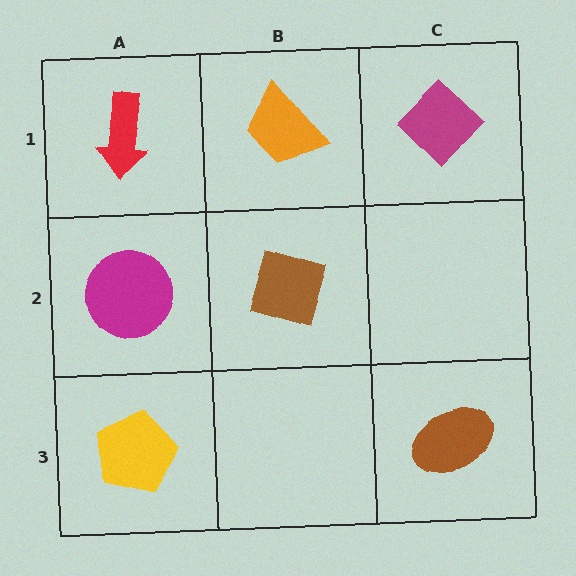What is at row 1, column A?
A red arrow.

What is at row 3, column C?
A brown ellipse.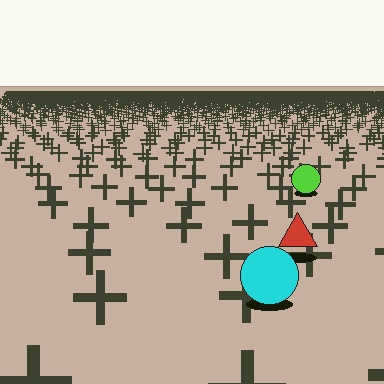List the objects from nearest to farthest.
From nearest to farthest: the cyan circle, the red triangle, the lime circle.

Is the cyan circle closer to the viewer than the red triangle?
Yes. The cyan circle is closer — you can tell from the texture gradient: the ground texture is coarser near it.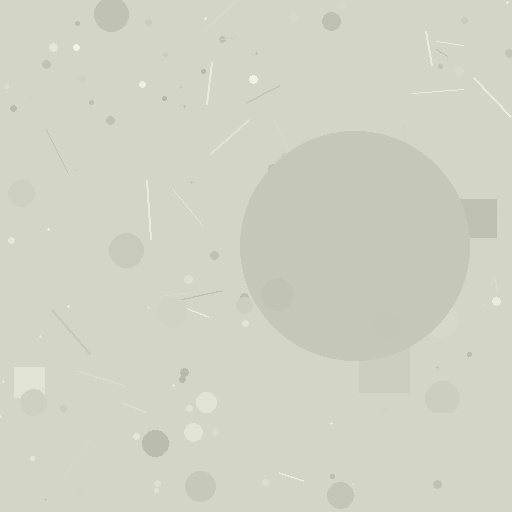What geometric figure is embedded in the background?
A circle is embedded in the background.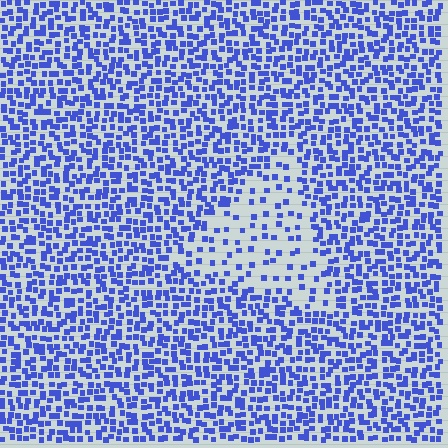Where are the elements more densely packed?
The elements are more densely packed outside the triangle boundary.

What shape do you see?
I see a triangle.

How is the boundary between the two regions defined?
The boundary is defined by a change in element density (approximately 2.5x ratio). All elements are the same color, size, and shape.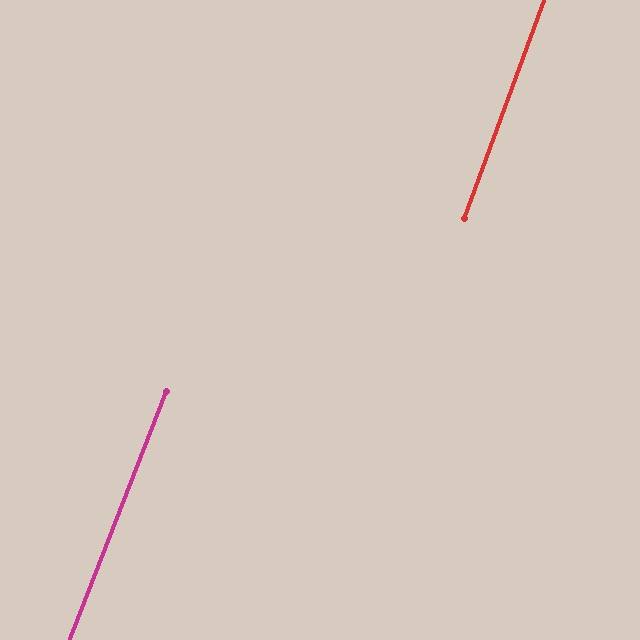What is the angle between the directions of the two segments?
Approximately 1 degree.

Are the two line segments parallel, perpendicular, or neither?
Parallel — their directions differ by only 1.0°.